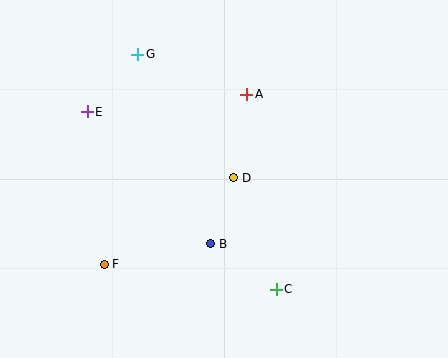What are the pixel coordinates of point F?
Point F is at (104, 264).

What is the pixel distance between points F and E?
The distance between F and E is 154 pixels.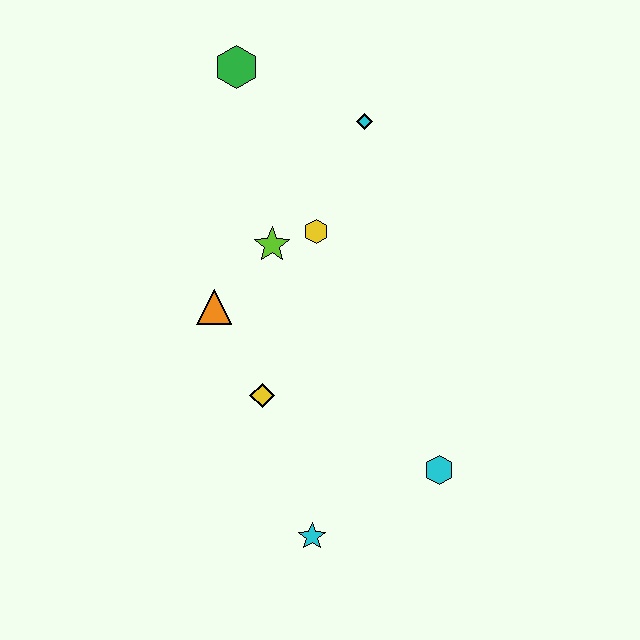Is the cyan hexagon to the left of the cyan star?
No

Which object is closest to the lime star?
The yellow hexagon is closest to the lime star.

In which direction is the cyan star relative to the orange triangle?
The cyan star is below the orange triangle.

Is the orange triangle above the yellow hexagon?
No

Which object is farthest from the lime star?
The cyan star is farthest from the lime star.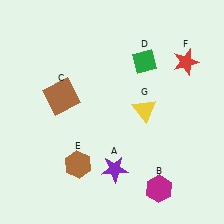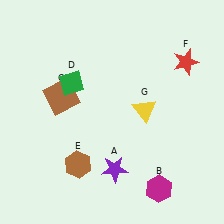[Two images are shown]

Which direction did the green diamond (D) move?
The green diamond (D) moved left.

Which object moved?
The green diamond (D) moved left.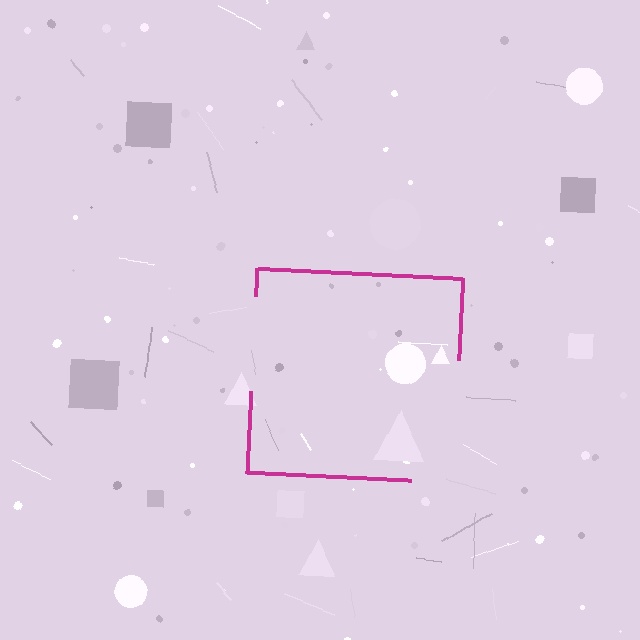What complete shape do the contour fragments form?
The contour fragments form a square.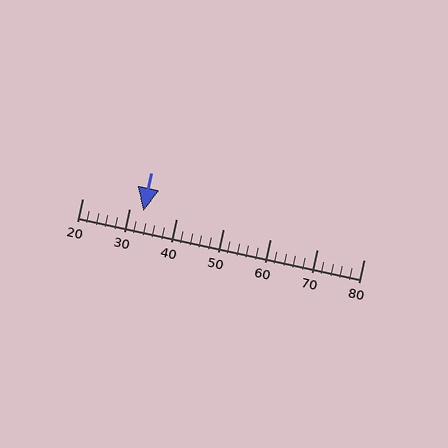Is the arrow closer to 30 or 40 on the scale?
The arrow is closer to 30.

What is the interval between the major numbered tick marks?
The major tick marks are spaced 10 units apart.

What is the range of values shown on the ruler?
The ruler shows values from 20 to 80.